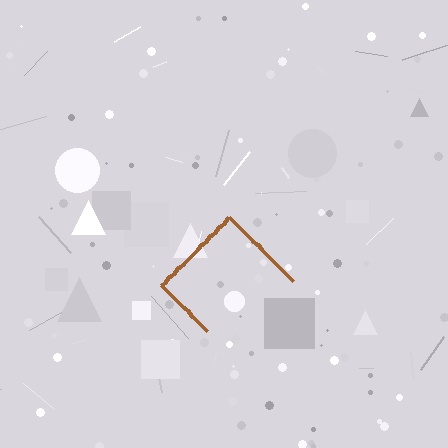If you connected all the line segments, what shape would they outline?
They would outline a diamond.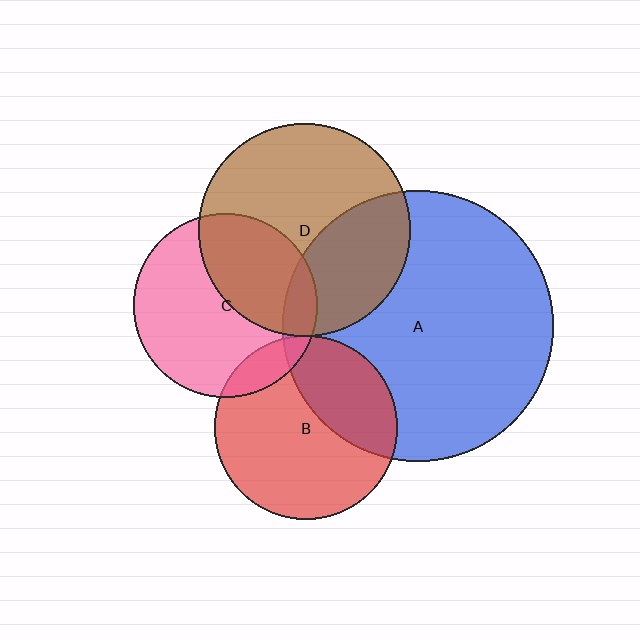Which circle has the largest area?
Circle A (blue).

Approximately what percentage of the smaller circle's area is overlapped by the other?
Approximately 40%.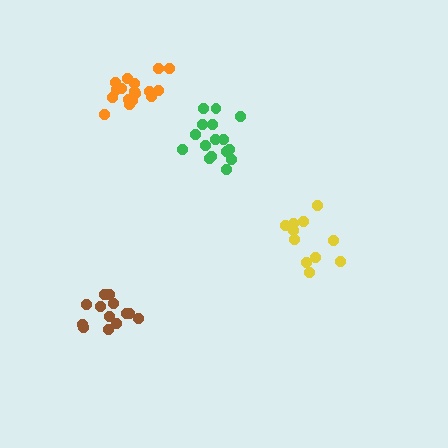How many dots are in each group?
Group 1: 11 dots, Group 2: 17 dots, Group 3: 16 dots, Group 4: 13 dots (57 total).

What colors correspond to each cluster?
The clusters are colored: yellow, orange, green, brown.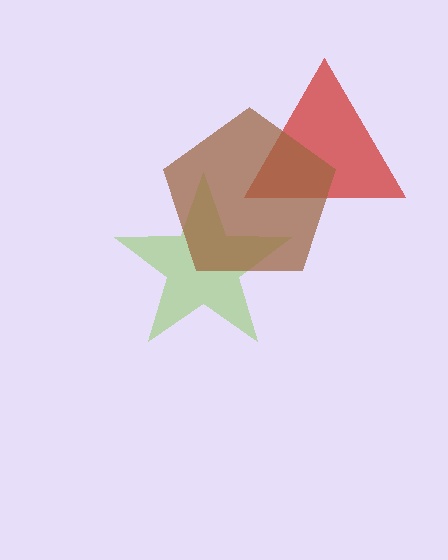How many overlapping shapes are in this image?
There are 3 overlapping shapes in the image.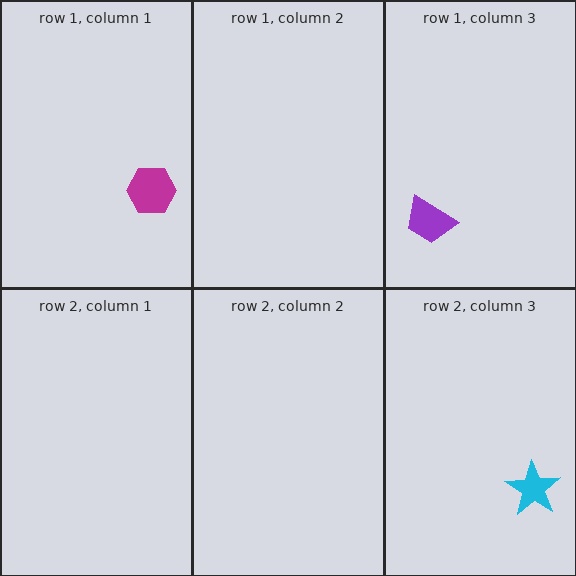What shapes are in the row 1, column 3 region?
The purple trapezoid.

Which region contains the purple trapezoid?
The row 1, column 3 region.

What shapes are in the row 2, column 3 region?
The cyan star.